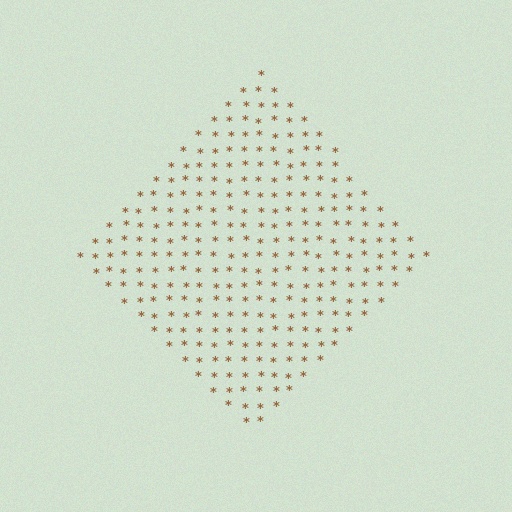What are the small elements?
The small elements are asterisks.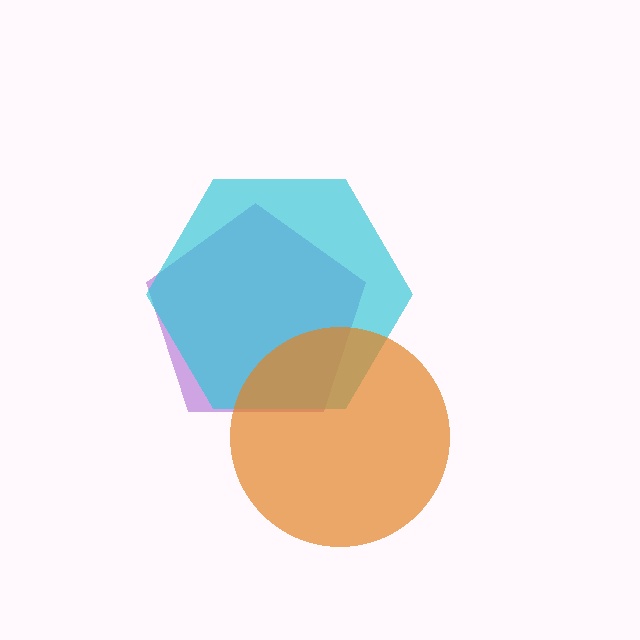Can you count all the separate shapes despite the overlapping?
Yes, there are 3 separate shapes.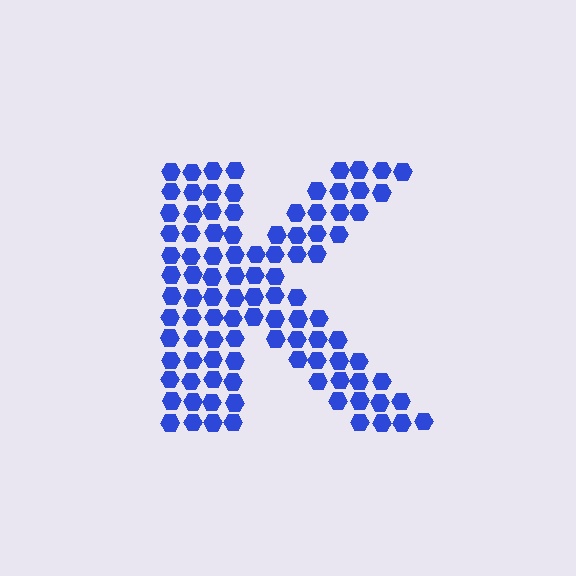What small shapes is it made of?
It is made of small hexagons.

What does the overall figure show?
The overall figure shows the letter K.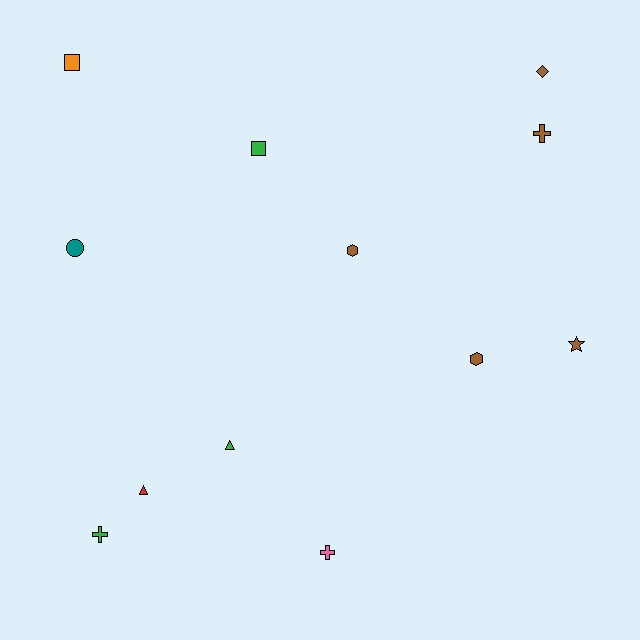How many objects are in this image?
There are 12 objects.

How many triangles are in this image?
There are 2 triangles.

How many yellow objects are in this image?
There are no yellow objects.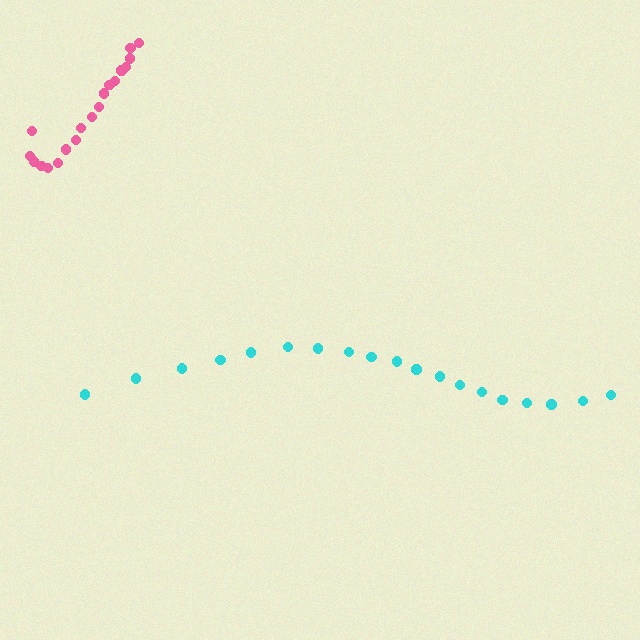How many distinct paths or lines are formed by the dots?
There are 2 distinct paths.